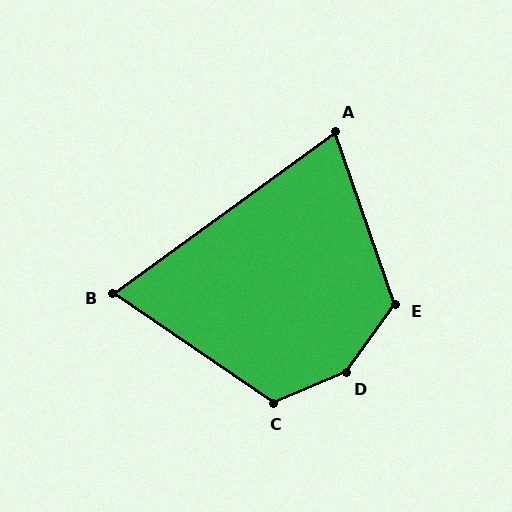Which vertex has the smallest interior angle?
B, at approximately 70 degrees.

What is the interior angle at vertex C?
Approximately 123 degrees (obtuse).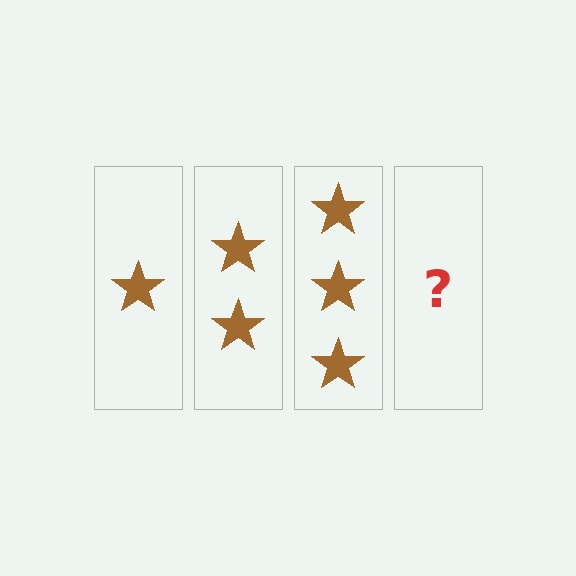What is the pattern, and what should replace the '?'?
The pattern is that each step adds one more star. The '?' should be 4 stars.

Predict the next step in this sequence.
The next step is 4 stars.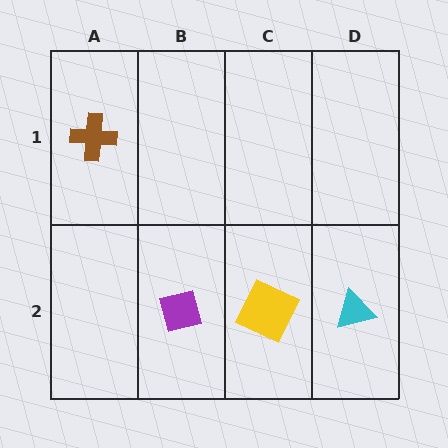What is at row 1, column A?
A brown cross.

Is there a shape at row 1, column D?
No, that cell is empty.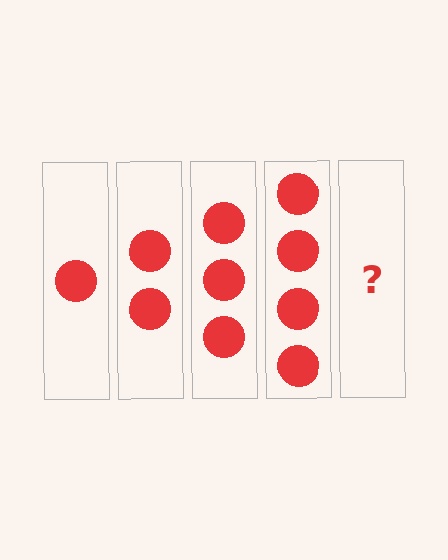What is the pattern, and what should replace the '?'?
The pattern is that each step adds one more circle. The '?' should be 5 circles.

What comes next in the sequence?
The next element should be 5 circles.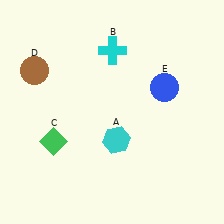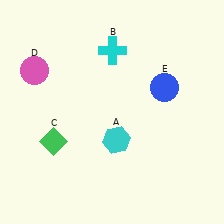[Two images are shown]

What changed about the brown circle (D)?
In Image 1, D is brown. In Image 2, it changed to pink.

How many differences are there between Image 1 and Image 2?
There is 1 difference between the two images.